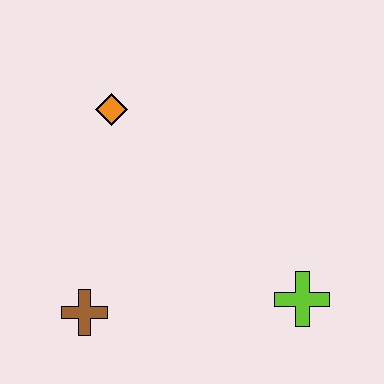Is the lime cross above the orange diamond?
No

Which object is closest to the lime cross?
The brown cross is closest to the lime cross.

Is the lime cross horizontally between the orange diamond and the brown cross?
No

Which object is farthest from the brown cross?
The lime cross is farthest from the brown cross.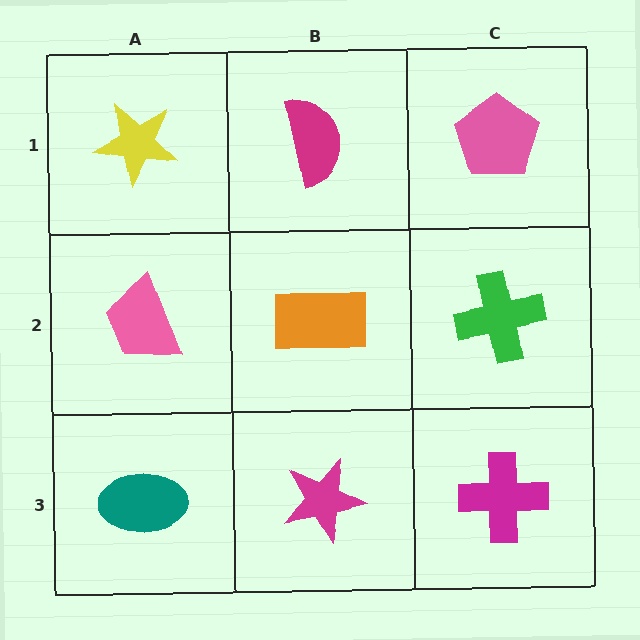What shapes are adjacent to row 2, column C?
A pink pentagon (row 1, column C), a magenta cross (row 3, column C), an orange rectangle (row 2, column B).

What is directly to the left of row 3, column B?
A teal ellipse.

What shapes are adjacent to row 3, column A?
A pink trapezoid (row 2, column A), a magenta star (row 3, column B).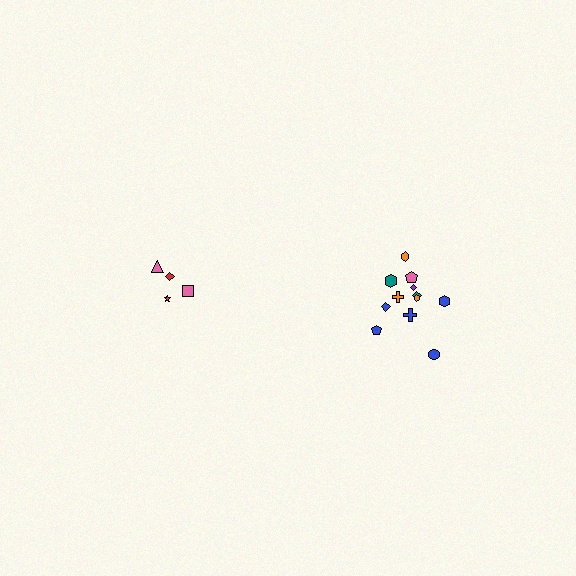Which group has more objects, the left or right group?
The right group.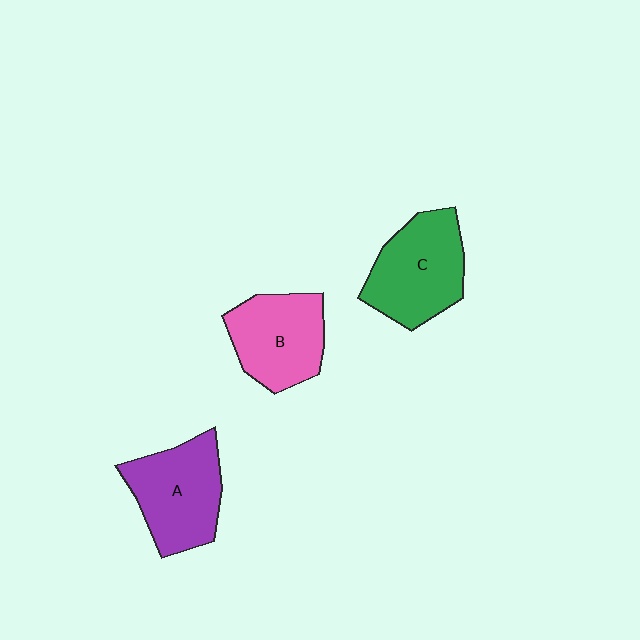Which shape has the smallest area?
Shape B (pink).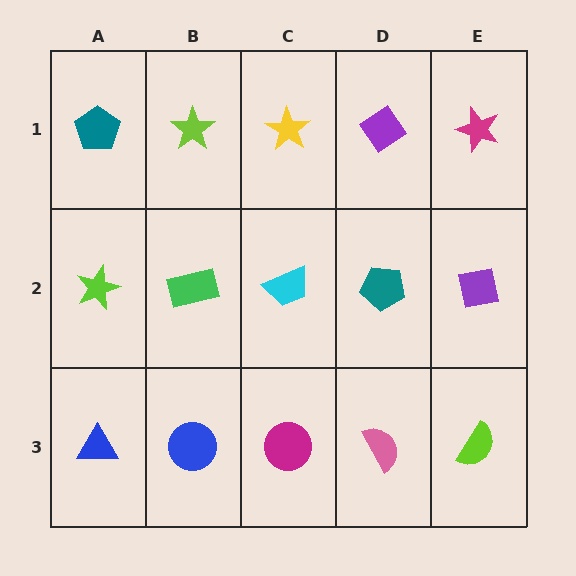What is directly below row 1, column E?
A purple square.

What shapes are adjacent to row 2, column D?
A purple diamond (row 1, column D), a pink semicircle (row 3, column D), a cyan trapezoid (row 2, column C), a purple square (row 2, column E).